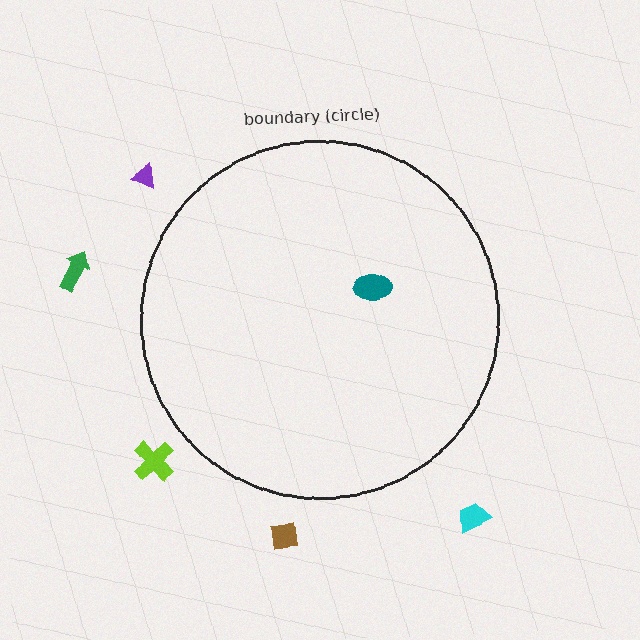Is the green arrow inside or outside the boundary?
Outside.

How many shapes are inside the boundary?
1 inside, 5 outside.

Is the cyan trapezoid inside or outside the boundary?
Outside.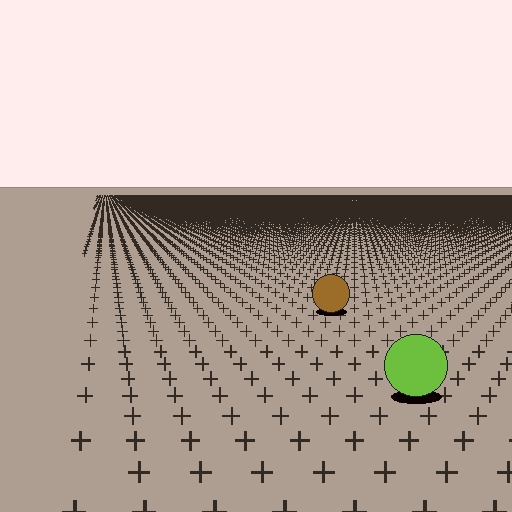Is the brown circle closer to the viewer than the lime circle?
No. The lime circle is closer — you can tell from the texture gradient: the ground texture is coarser near it.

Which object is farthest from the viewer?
The brown circle is farthest from the viewer. It appears smaller and the ground texture around it is denser.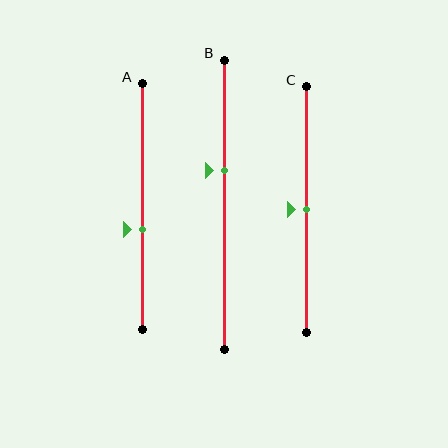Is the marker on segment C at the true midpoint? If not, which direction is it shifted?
Yes, the marker on segment C is at the true midpoint.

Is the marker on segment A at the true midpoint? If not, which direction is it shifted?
No, the marker on segment A is shifted downward by about 9% of the segment length.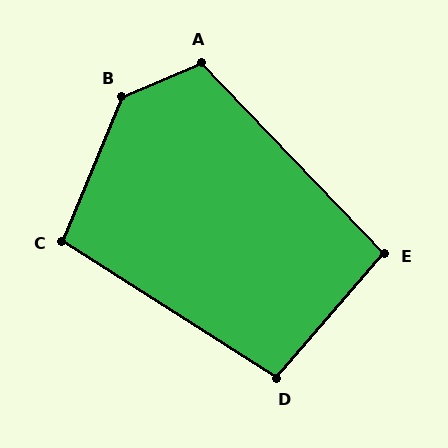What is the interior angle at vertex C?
Approximately 100 degrees (obtuse).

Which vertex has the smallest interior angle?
E, at approximately 95 degrees.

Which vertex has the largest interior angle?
B, at approximately 136 degrees.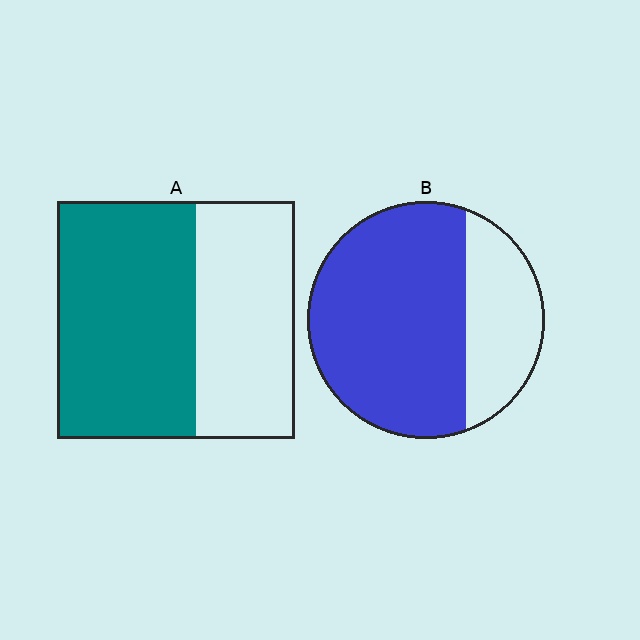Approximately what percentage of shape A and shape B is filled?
A is approximately 60% and B is approximately 70%.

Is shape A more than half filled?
Yes.